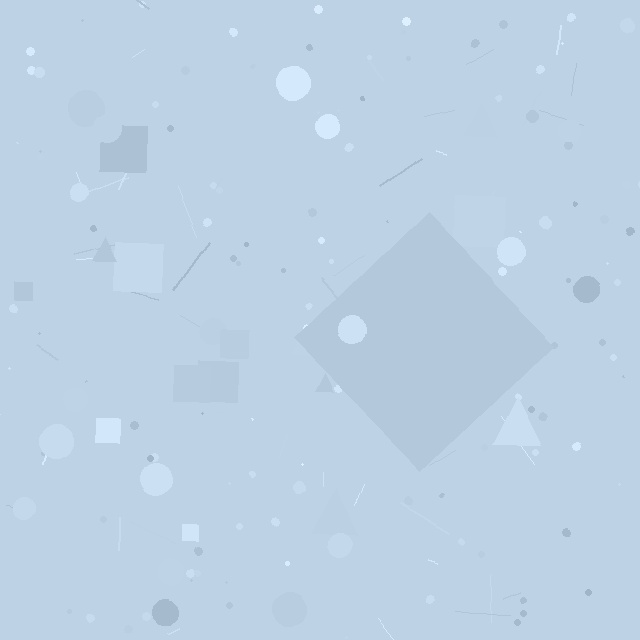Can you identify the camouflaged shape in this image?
The camouflaged shape is a diamond.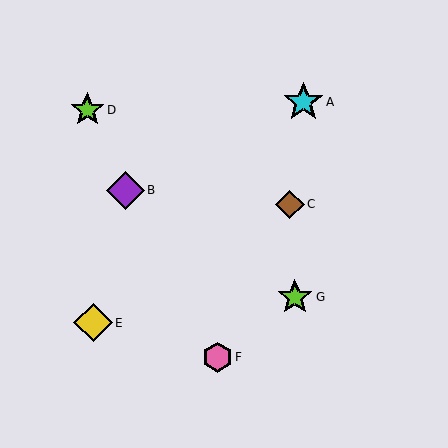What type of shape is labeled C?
Shape C is a brown diamond.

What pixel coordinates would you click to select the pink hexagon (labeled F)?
Click at (217, 357) to select the pink hexagon F.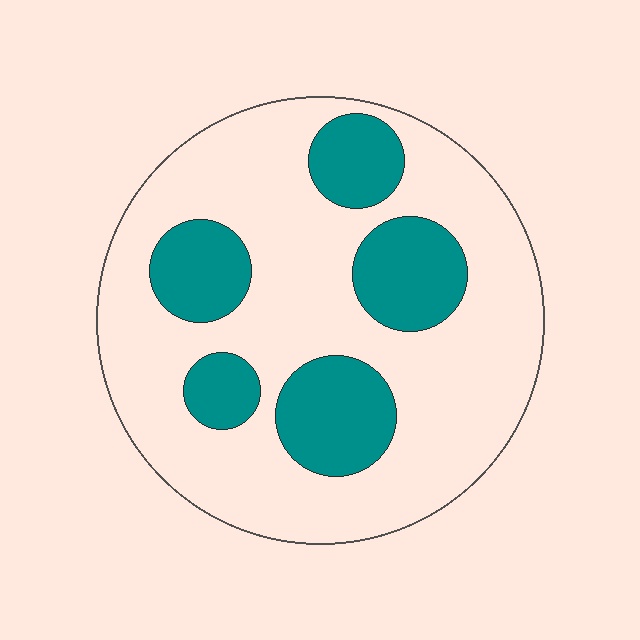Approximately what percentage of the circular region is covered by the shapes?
Approximately 25%.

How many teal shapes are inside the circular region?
5.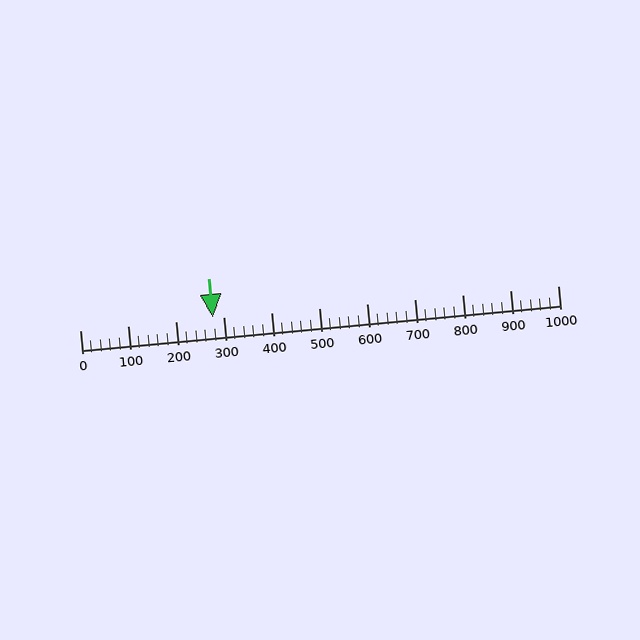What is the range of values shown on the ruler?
The ruler shows values from 0 to 1000.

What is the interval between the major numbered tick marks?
The major tick marks are spaced 100 units apart.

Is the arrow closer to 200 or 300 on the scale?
The arrow is closer to 300.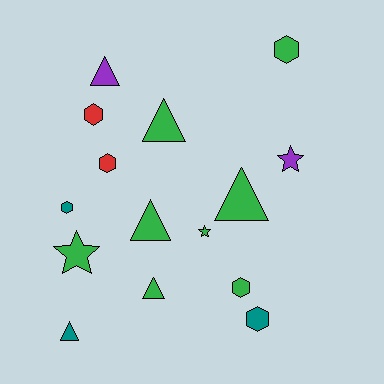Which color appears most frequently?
Green, with 8 objects.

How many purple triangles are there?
There is 1 purple triangle.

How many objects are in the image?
There are 15 objects.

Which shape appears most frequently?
Hexagon, with 6 objects.